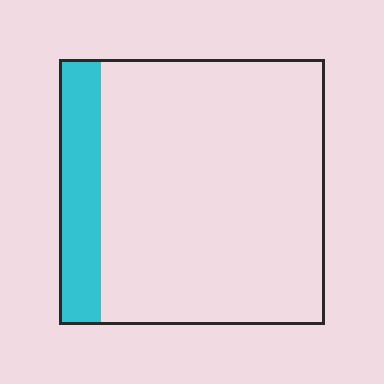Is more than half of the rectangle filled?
No.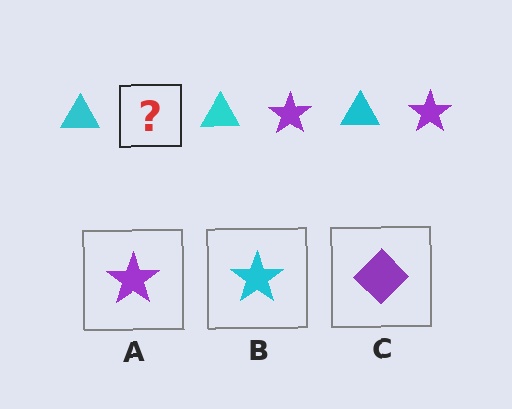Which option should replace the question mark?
Option A.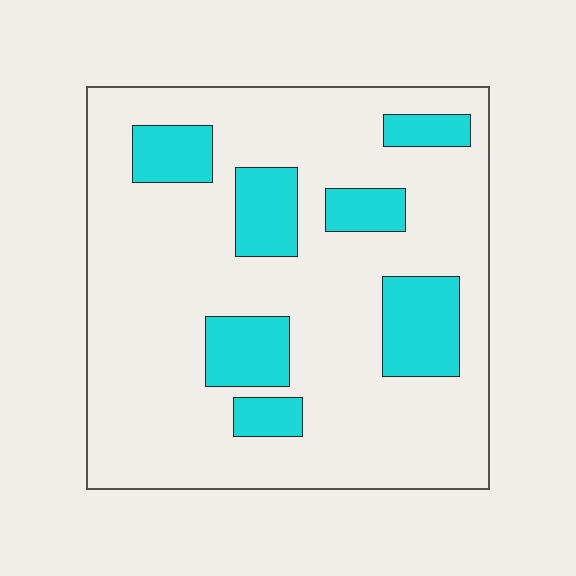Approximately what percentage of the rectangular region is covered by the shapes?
Approximately 20%.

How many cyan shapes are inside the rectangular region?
7.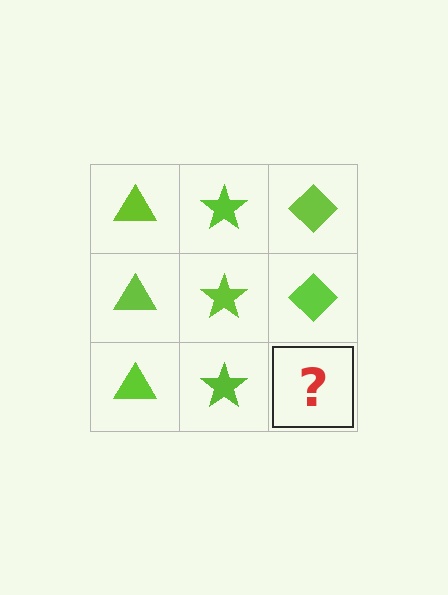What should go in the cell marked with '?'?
The missing cell should contain a lime diamond.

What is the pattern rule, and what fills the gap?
The rule is that each column has a consistent shape. The gap should be filled with a lime diamond.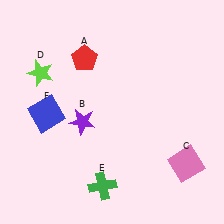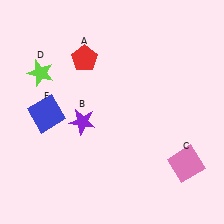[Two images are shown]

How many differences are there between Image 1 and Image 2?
There is 1 difference between the two images.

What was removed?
The green cross (E) was removed in Image 2.